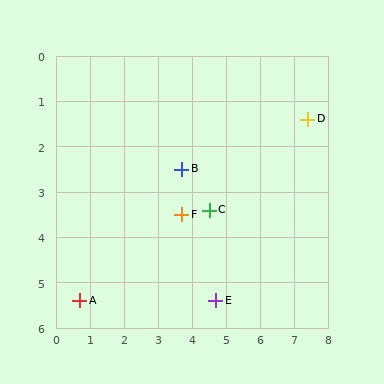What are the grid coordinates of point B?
Point B is at approximately (3.7, 2.5).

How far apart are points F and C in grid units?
Points F and C are about 0.8 grid units apart.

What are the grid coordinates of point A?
Point A is at approximately (0.7, 5.4).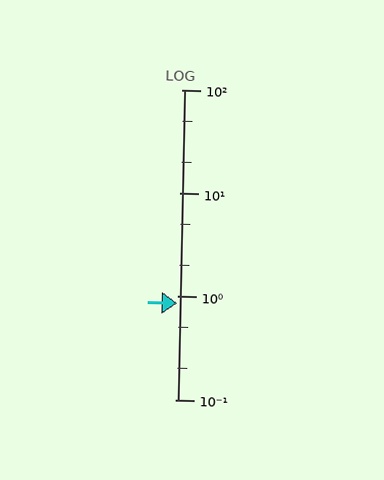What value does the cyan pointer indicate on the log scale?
The pointer indicates approximately 0.85.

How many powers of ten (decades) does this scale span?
The scale spans 3 decades, from 0.1 to 100.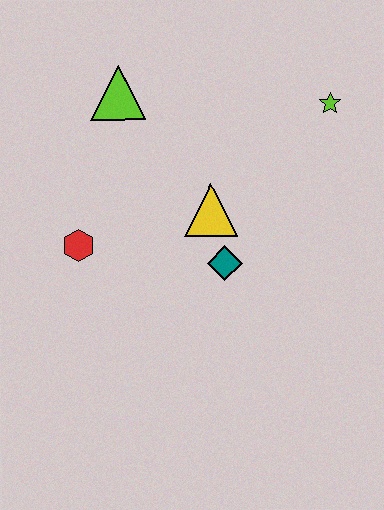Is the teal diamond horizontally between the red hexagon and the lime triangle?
No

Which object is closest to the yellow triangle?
The teal diamond is closest to the yellow triangle.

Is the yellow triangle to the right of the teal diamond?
No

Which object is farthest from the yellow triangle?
The lime star is farthest from the yellow triangle.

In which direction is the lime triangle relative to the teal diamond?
The lime triangle is above the teal diamond.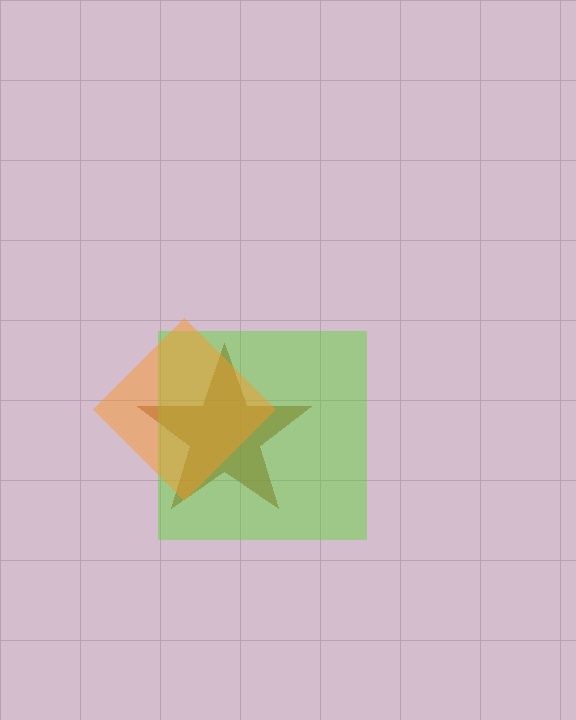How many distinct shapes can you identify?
There are 3 distinct shapes: a brown star, a lime square, an orange diamond.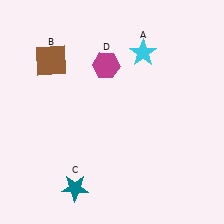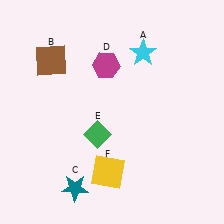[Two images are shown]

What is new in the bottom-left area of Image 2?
A yellow square (F) was added in the bottom-left area of Image 2.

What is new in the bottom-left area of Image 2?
A green diamond (E) was added in the bottom-left area of Image 2.